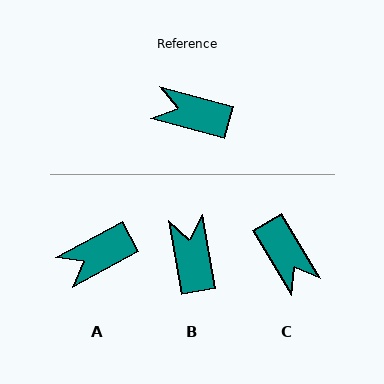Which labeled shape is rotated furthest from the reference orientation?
C, about 137 degrees away.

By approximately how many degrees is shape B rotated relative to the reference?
Approximately 65 degrees clockwise.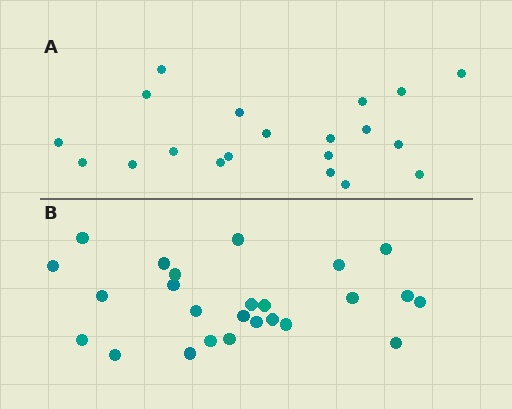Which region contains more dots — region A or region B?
Region B (the bottom region) has more dots.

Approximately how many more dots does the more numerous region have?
Region B has about 5 more dots than region A.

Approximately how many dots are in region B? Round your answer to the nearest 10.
About 20 dots. (The exact count is 25, which rounds to 20.)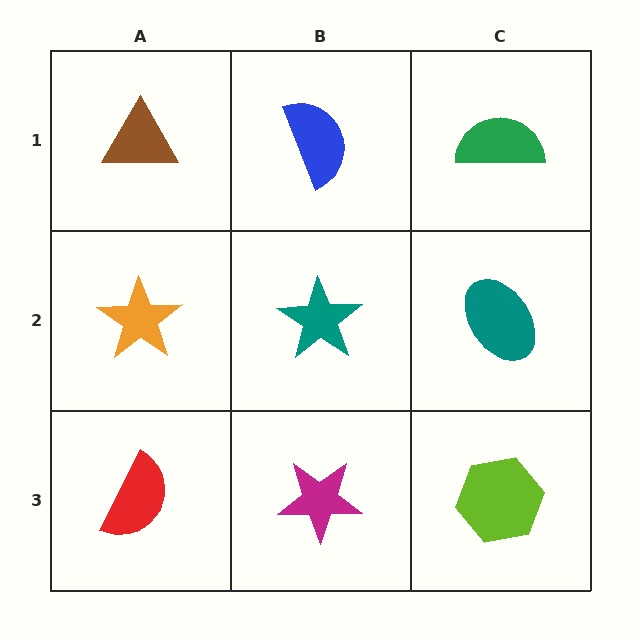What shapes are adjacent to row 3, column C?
A teal ellipse (row 2, column C), a magenta star (row 3, column B).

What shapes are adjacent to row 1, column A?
An orange star (row 2, column A), a blue semicircle (row 1, column B).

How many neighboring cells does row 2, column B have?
4.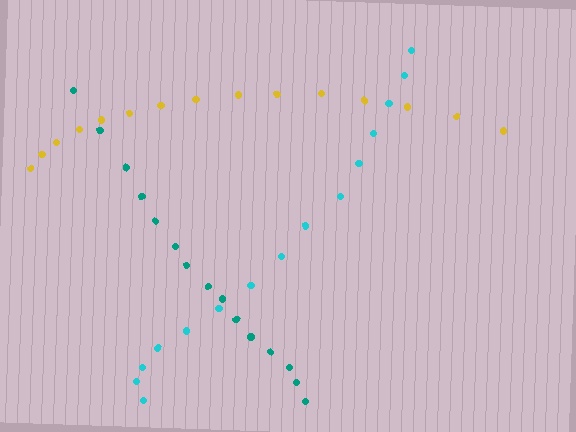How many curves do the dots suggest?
There are 3 distinct paths.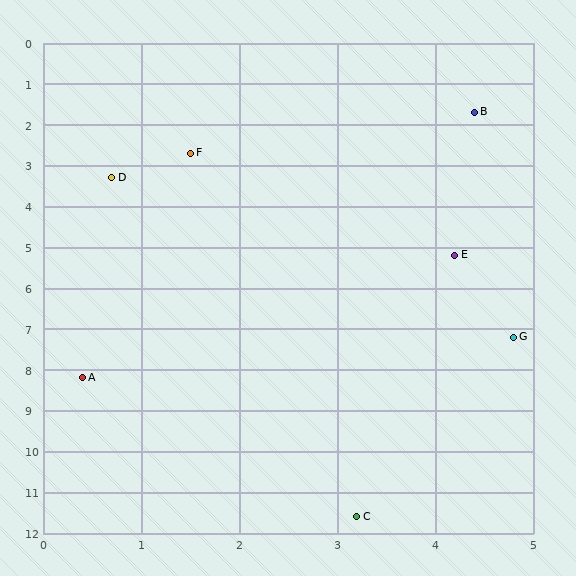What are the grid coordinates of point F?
Point F is at approximately (1.5, 2.7).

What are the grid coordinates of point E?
Point E is at approximately (4.2, 5.2).